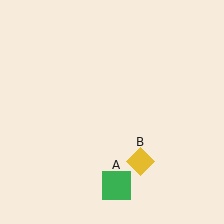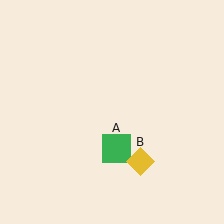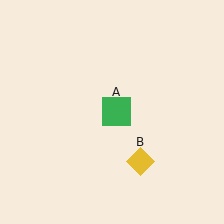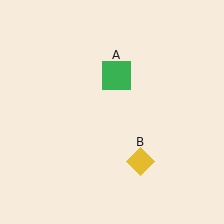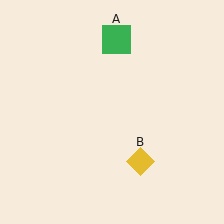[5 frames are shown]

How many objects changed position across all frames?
1 object changed position: green square (object A).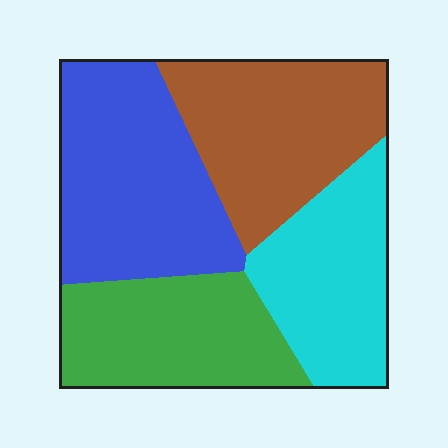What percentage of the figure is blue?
Blue covers 29% of the figure.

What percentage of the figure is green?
Green covers 23% of the figure.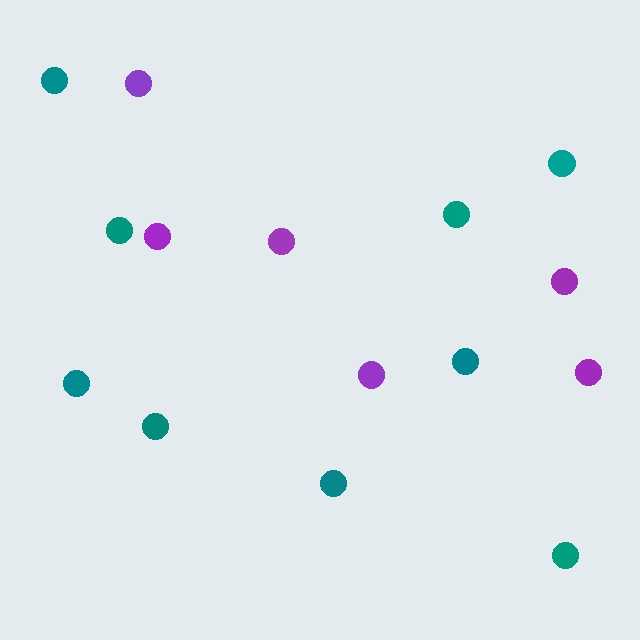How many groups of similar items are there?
There are 2 groups: one group of purple circles (6) and one group of teal circles (9).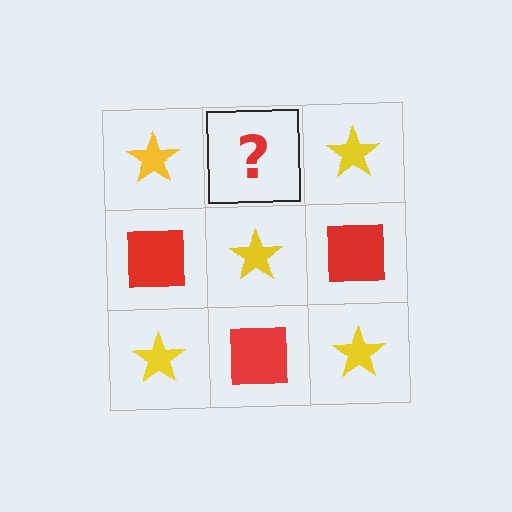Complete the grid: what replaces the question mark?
The question mark should be replaced with a red square.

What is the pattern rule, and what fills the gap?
The rule is that it alternates yellow star and red square in a checkerboard pattern. The gap should be filled with a red square.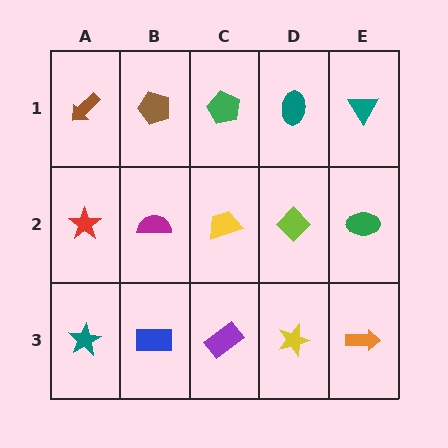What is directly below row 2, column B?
A blue rectangle.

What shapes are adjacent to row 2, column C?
A green pentagon (row 1, column C), a purple rectangle (row 3, column C), a magenta semicircle (row 2, column B), a lime diamond (row 2, column D).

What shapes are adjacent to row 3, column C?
A yellow trapezoid (row 2, column C), a blue rectangle (row 3, column B), a yellow star (row 3, column D).